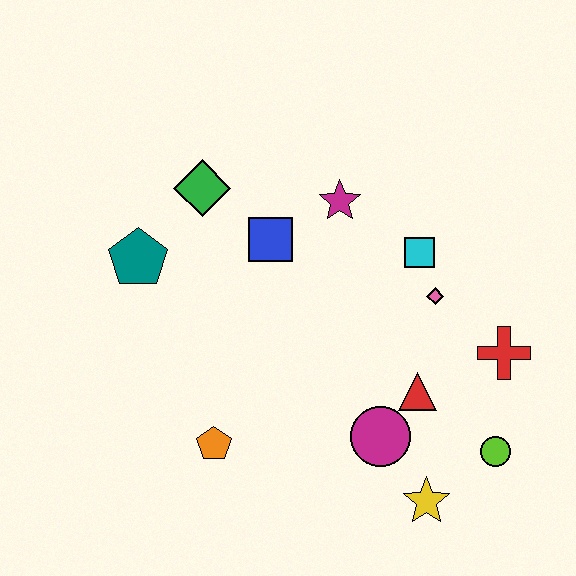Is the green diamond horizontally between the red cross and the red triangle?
No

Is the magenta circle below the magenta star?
Yes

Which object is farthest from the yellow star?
The green diamond is farthest from the yellow star.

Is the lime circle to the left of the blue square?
No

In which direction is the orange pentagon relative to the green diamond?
The orange pentagon is below the green diamond.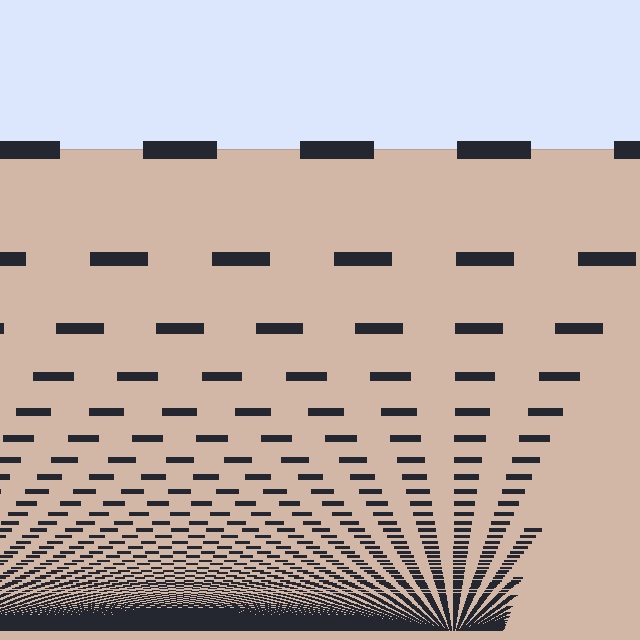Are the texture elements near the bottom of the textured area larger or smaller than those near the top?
Smaller. The gradient is inverted — elements near the bottom are smaller and denser.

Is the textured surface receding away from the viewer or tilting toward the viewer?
The surface appears to tilt toward the viewer. Texture elements get larger and sparser toward the top.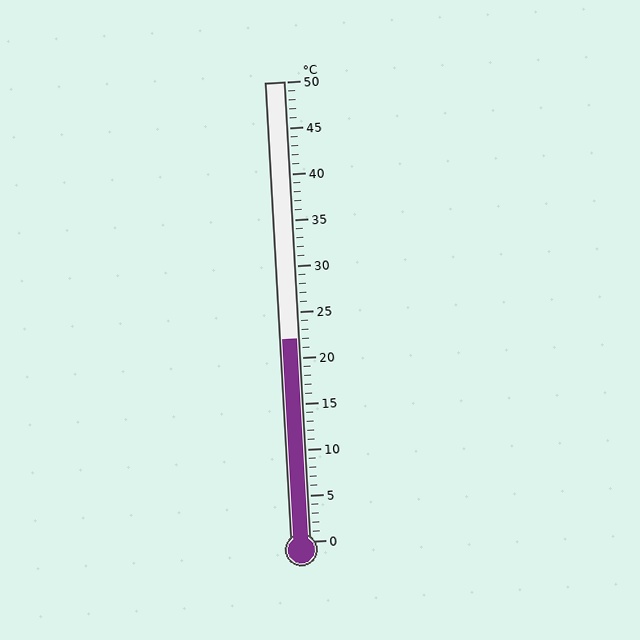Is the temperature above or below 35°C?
The temperature is below 35°C.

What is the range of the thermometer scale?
The thermometer scale ranges from 0°C to 50°C.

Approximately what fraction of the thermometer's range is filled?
The thermometer is filled to approximately 45% of its range.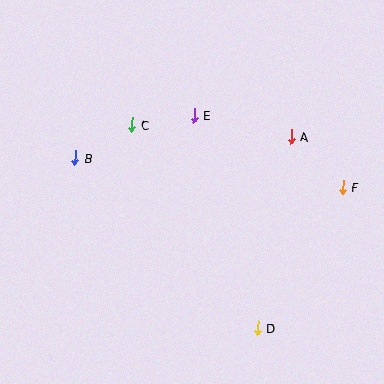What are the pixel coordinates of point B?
Point B is at (75, 158).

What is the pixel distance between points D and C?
The distance between D and C is 239 pixels.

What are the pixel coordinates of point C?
Point C is at (132, 125).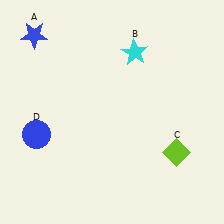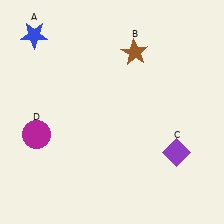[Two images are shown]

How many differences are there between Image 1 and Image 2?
There are 3 differences between the two images.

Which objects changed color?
B changed from cyan to brown. C changed from lime to purple. D changed from blue to magenta.